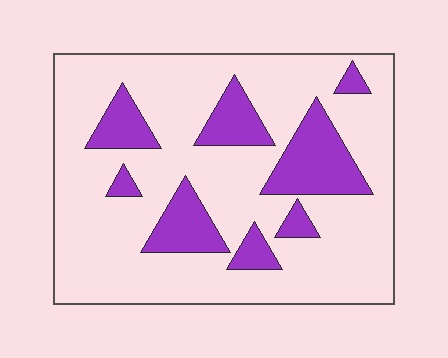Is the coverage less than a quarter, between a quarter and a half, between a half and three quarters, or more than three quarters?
Less than a quarter.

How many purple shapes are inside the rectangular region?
8.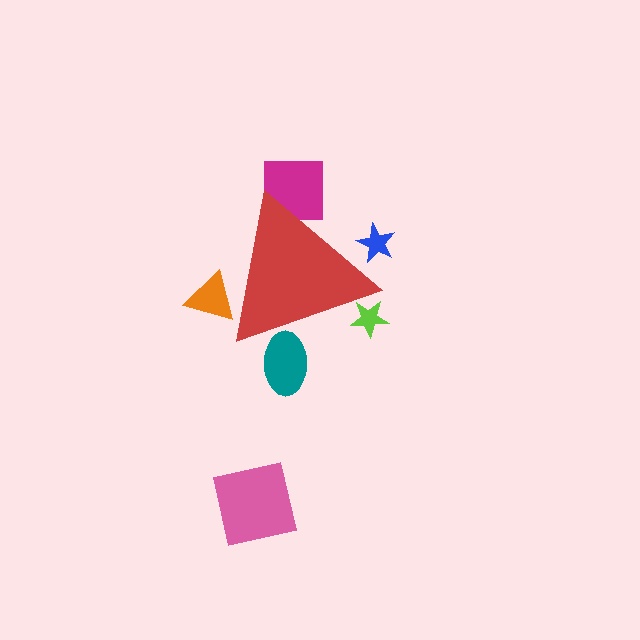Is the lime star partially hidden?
Yes, the lime star is partially hidden behind the red triangle.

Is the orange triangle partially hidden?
Yes, the orange triangle is partially hidden behind the red triangle.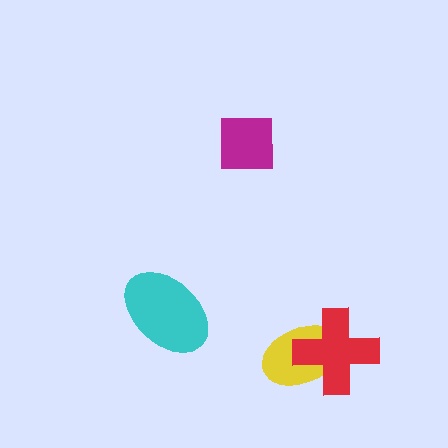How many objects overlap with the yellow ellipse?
1 object overlaps with the yellow ellipse.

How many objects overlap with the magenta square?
0 objects overlap with the magenta square.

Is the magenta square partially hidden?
No, no other shape covers it.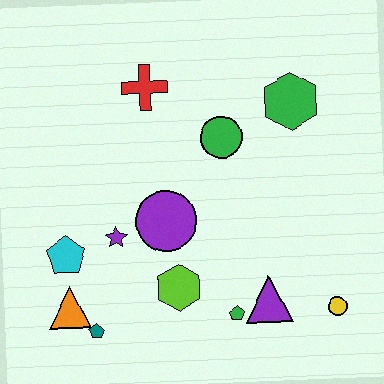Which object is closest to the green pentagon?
The purple triangle is closest to the green pentagon.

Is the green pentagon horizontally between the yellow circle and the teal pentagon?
Yes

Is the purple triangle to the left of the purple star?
No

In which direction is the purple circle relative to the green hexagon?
The purple circle is to the left of the green hexagon.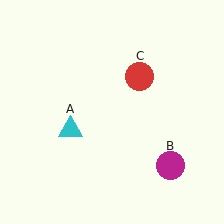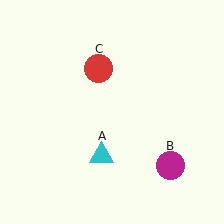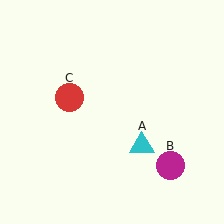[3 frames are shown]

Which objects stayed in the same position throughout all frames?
Magenta circle (object B) remained stationary.